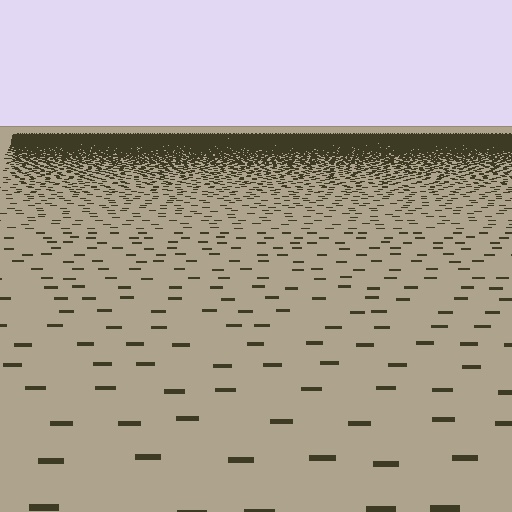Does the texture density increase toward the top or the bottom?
Density increases toward the top.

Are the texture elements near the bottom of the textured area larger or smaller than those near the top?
Larger. Near the bottom, elements are closer to the viewer and appear at a bigger on-screen size.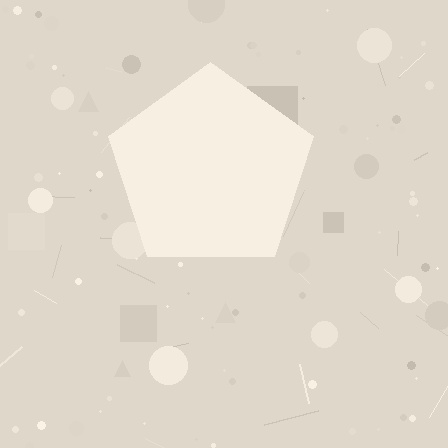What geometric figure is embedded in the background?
A pentagon is embedded in the background.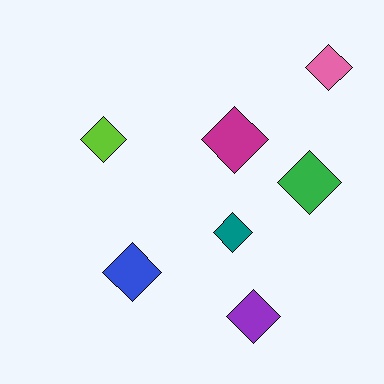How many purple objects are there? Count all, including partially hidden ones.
There is 1 purple object.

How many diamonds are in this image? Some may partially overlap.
There are 7 diamonds.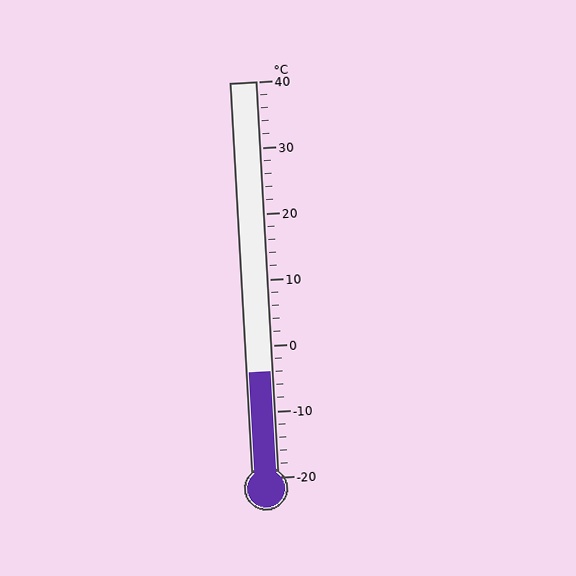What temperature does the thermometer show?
The thermometer shows approximately -4°C.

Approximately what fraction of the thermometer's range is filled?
The thermometer is filled to approximately 25% of its range.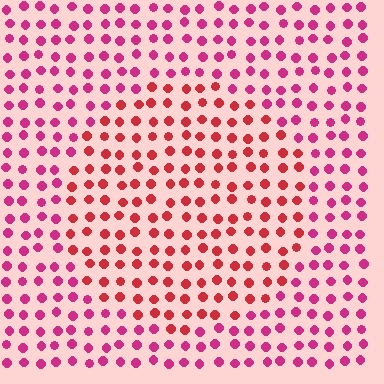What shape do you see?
I see a circle.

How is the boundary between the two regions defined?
The boundary is defined purely by a slight shift in hue (about 29 degrees). Spacing, size, and orientation are identical on both sides.